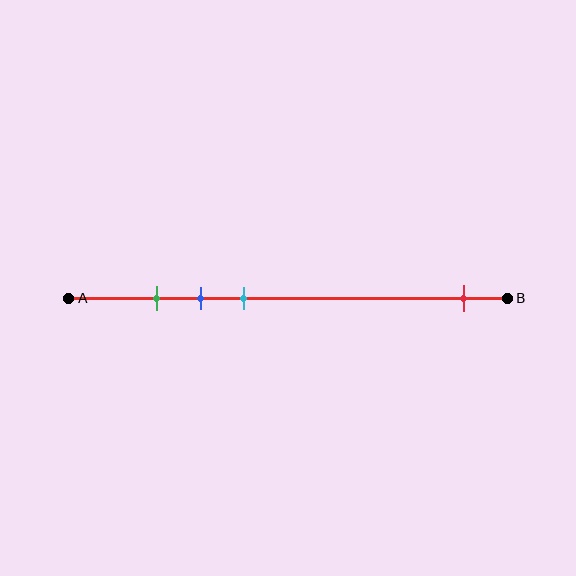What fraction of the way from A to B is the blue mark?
The blue mark is approximately 30% (0.3) of the way from A to B.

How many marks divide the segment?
There are 4 marks dividing the segment.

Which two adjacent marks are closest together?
The green and blue marks are the closest adjacent pair.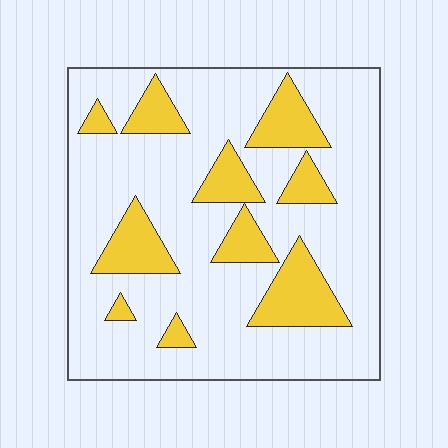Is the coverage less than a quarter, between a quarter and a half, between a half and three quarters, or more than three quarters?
Less than a quarter.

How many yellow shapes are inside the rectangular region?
10.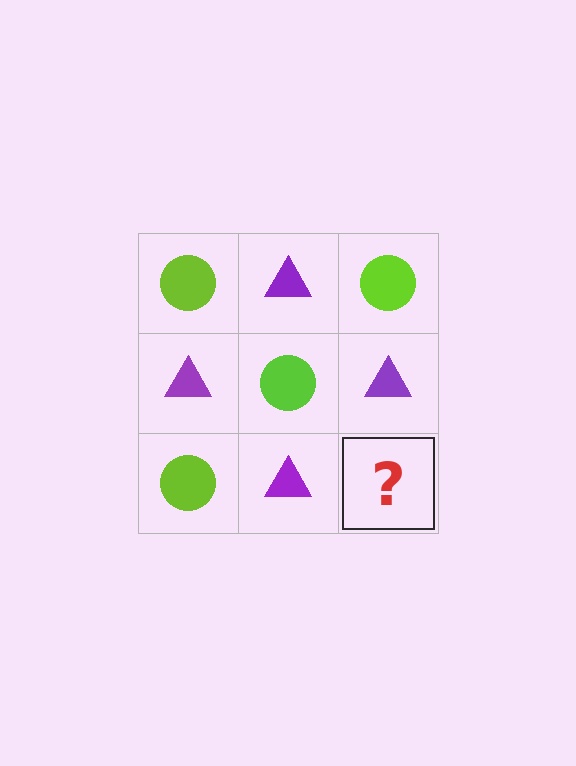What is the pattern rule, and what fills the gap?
The rule is that it alternates lime circle and purple triangle in a checkerboard pattern. The gap should be filled with a lime circle.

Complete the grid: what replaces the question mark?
The question mark should be replaced with a lime circle.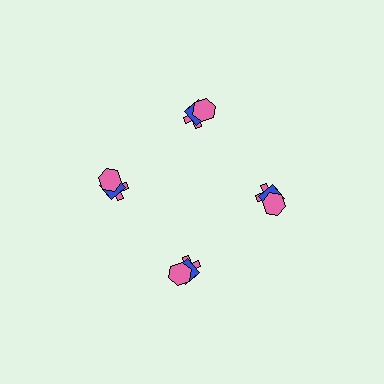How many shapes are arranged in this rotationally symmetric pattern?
There are 12 shapes, arranged in 4 groups of 3.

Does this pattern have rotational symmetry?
Yes, this pattern has 4-fold rotational symmetry. It looks the same after rotating 90 degrees around the center.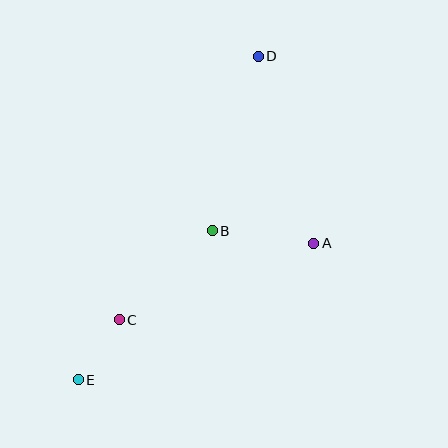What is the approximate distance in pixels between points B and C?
The distance between B and C is approximately 129 pixels.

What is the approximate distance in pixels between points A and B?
The distance between A and B is approximately 102 pixels.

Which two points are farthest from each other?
Points D and E are farthest from each other.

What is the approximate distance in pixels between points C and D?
The distance between C and D is approximately 298 pixels.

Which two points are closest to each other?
Points C and E are closest to each other.